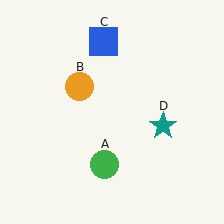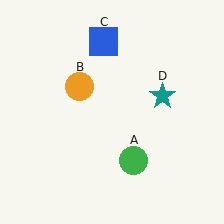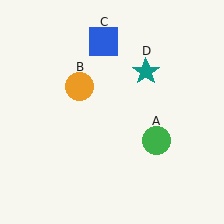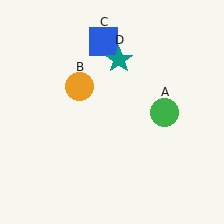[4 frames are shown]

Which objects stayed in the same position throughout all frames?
Orange circle (object B) and blue square (object C) remained stationary.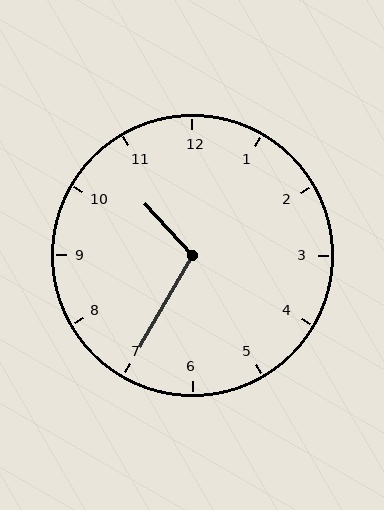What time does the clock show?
10:35.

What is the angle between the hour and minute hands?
Approximately 108 degrees.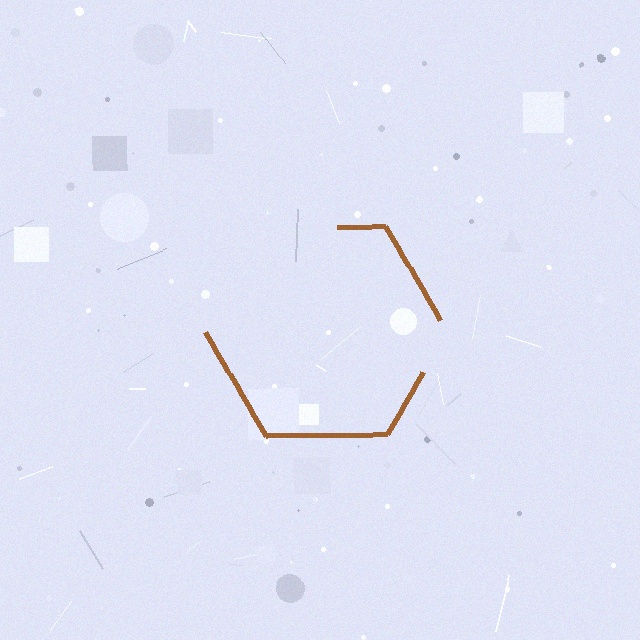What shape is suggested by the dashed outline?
The dashed outline suggests a hexagon.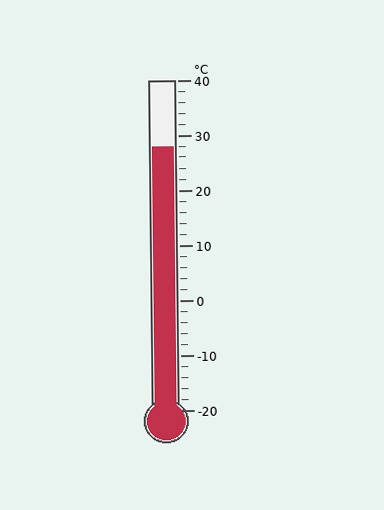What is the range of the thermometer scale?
The thermometer scale ranges from -20°C to 40°C.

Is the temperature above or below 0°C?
The temperature is above 0°C.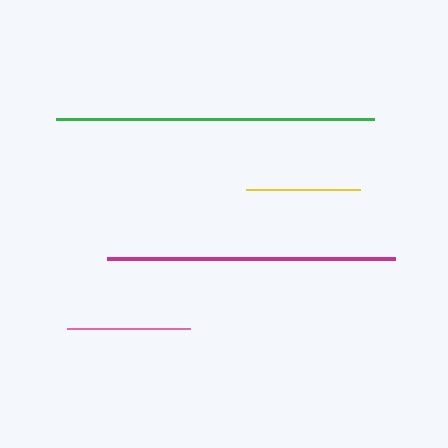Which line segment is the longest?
The green line is the longest at approximately 318 pixels.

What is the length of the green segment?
The green segment is approximately 318 pixels long.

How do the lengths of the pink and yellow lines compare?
The pink and yellow lines are approximately the same length.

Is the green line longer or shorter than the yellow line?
The green line is longer than the yellow line.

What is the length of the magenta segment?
The magenta segment is approximately 288 pixels long.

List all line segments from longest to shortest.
From longest to shortest: green, magenta, pink, yellow.